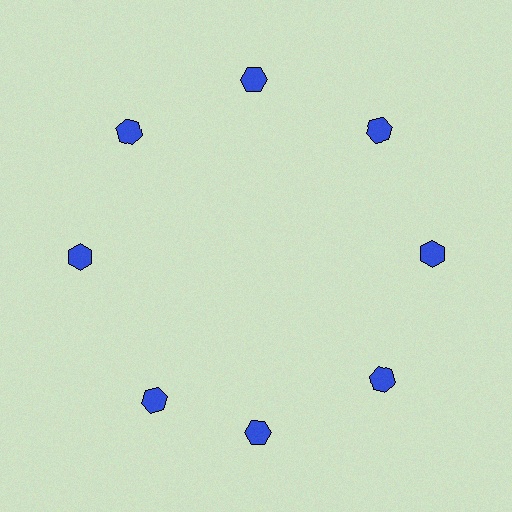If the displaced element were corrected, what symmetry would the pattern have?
It would have 8-fold rotational symmetry — the pattern would map onto itself every 45 degrees.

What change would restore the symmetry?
The symmetry would be restored by rotating it back into even spacing with its neighbors so that all 8 hexagons sit at equal angles and equal distance from the center.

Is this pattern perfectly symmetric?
No. The 8 blue hexagons are arranged in a ring, but one element near the 8 o'clock position is rotated out of alignment along the ring, breaking the 8-fold rotational symmetry.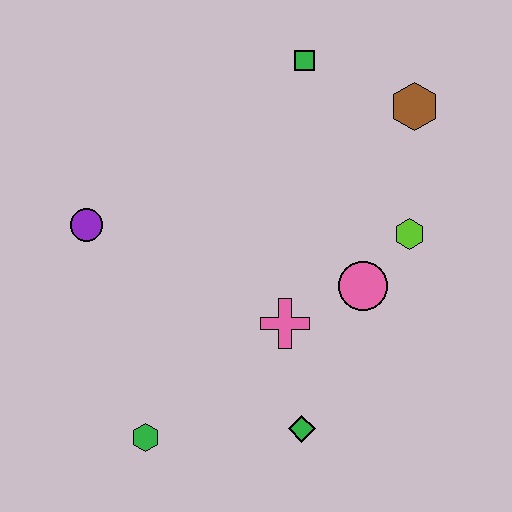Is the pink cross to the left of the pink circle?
Yes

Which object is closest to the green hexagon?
The green diamond is closest to the green hexagon.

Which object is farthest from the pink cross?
The green square is farthest from the pink cross.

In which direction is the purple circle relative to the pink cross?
The purple circle is to the left of the pink cross.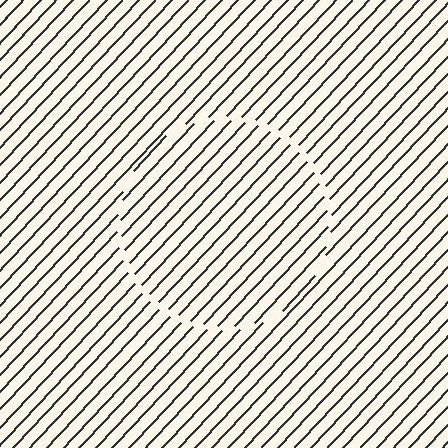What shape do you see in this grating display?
An illusory circle. The interior of the shape contains the same grating, shifted by half a period — the contour is defined by the phase discontinuity where line-ends from the inner and outer gratings abut.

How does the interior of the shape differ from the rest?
The interior of the shape contains the same grating, shifted by half a period — the contour is defined by the phase discontinuity where line-ends from the inner and outer gratings abut.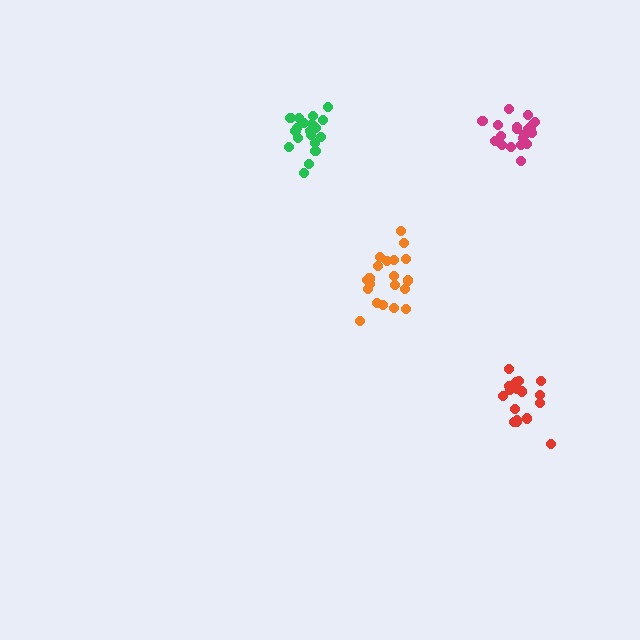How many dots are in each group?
Group 1: 20 dots, Group 2: 18 dots, Group 3: 20 dots, Group 4: 21 dots (79 total).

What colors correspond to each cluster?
The clusters are colored: orange, red, green, magenta.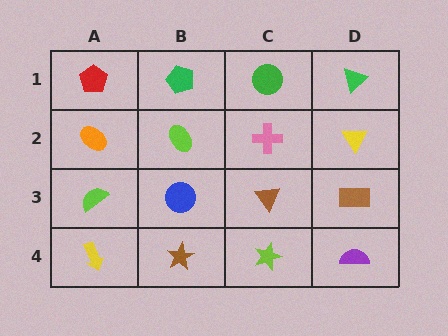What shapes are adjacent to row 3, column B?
A lime ellipse (row 2, column B), a brown star (row 4, column B), a lime semicircle (row 3, column A), a brown triangle (row 3, column C).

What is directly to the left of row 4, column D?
A lime star.